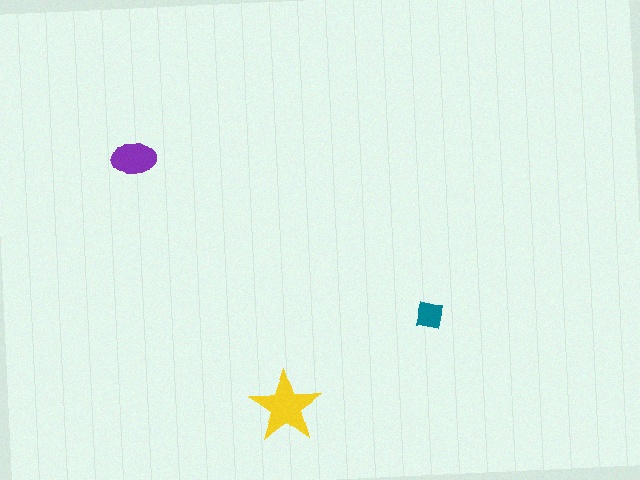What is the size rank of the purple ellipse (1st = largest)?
2nd.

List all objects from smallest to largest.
The teal square, the purple ellipse, the yellow star.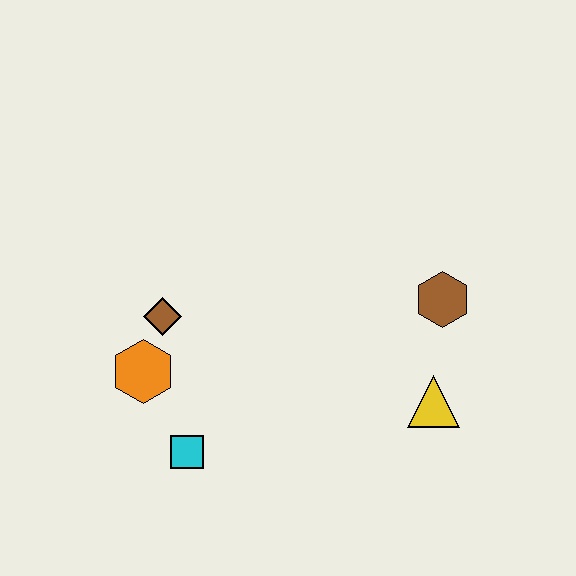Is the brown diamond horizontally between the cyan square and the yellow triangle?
No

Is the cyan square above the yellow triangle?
No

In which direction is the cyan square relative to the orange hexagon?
The cyan square is below the orange hexagon.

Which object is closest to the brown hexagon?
The yellow triangle is closest to the brown hexagon.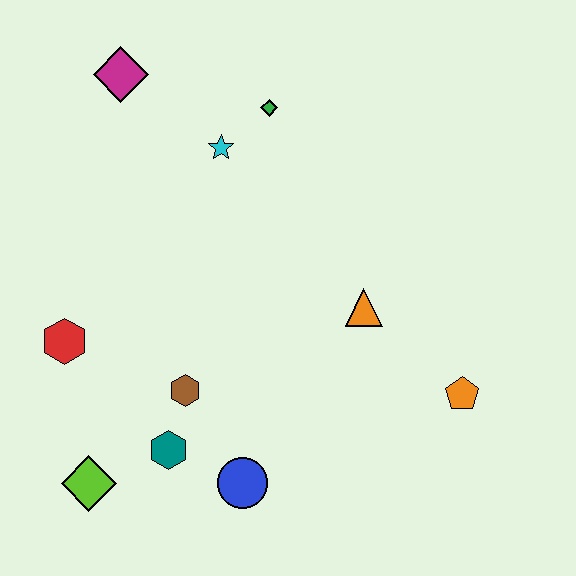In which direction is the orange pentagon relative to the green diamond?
The orange pentagon is below the green diamond.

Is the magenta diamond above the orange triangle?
Yes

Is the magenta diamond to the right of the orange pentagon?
No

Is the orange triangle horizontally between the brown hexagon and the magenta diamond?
No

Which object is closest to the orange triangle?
The orange pentagon is closest to the orange triangle.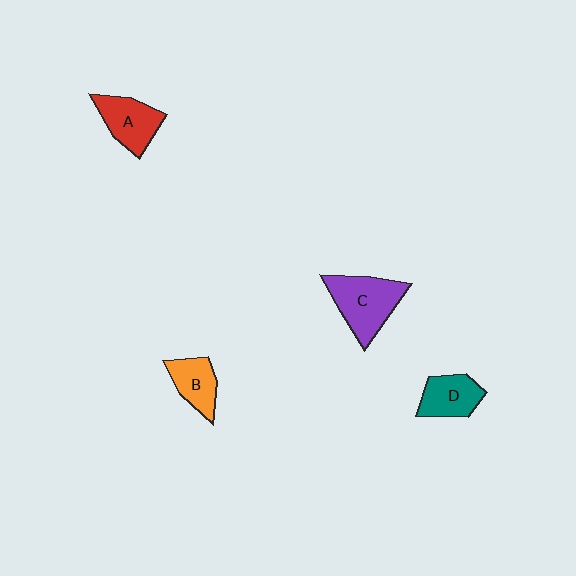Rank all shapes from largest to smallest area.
From largest to smallest: C (purple), A (red), D (teal), B (orange).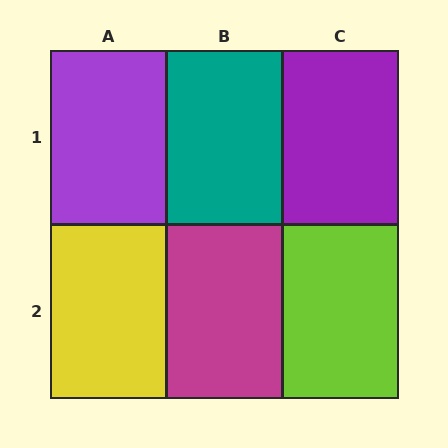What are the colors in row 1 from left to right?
Purple, teal, purple.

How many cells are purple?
2 cells are purple.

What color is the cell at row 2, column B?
Magenta.